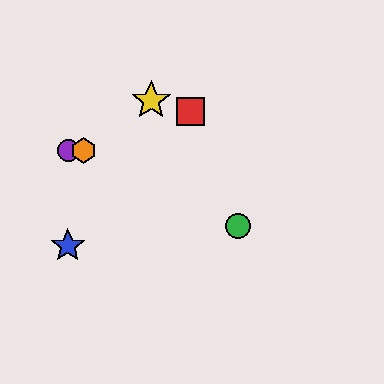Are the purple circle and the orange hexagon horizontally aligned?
Yes, both are at y≈151.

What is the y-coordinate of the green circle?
The green circle is at y≈226.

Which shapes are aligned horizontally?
The purple circle, the orange hexagon are aligned horizontally.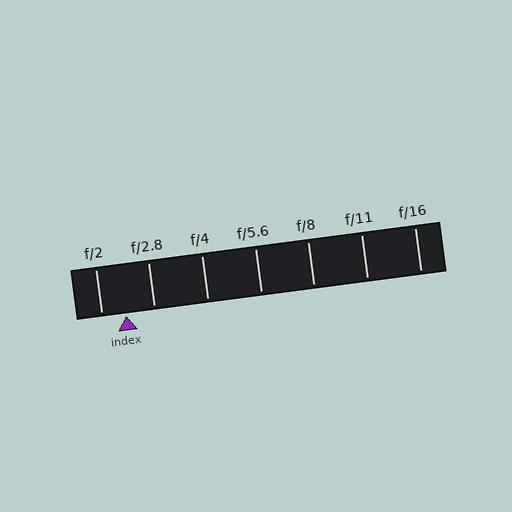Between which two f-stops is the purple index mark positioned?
The index mark is between f/2 and f/2.8.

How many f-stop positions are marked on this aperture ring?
There are 7 f-stop positions marked.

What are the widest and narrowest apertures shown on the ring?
The widest aperture shown is f/2 and the narrowest is f/16.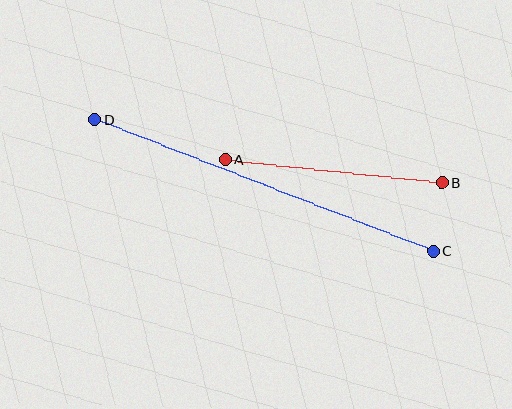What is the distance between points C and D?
The distance is approximately 363 pixels.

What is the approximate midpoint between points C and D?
The midpoint is at approximately (264, 185) pixels.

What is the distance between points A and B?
The distance is approximately 218 pixels.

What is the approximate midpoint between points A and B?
The midpoint is at approximately (334, 171) pixels.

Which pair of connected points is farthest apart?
Points C and D are farthest apart.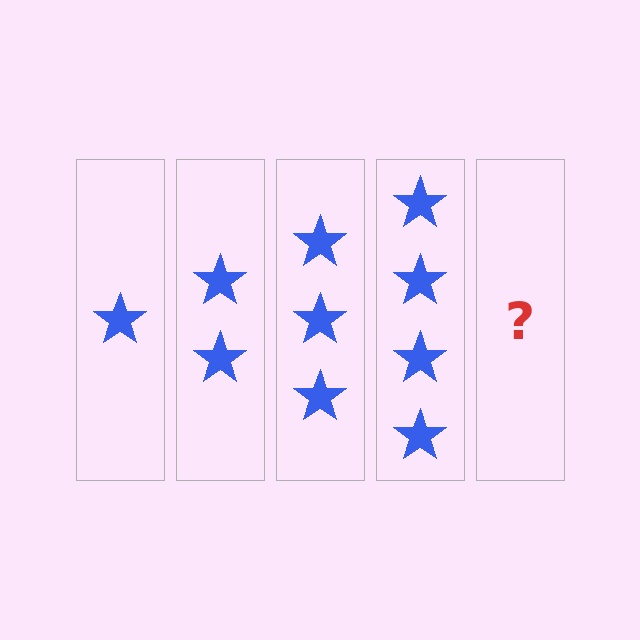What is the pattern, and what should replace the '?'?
The pattern is that each step adds one more star. The '?' should be 5 stars.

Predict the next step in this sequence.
The next step is 5 stars.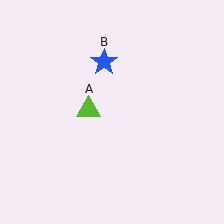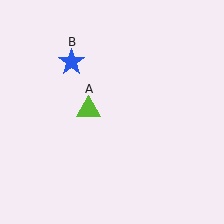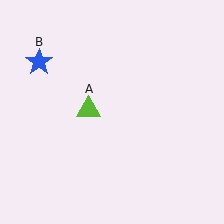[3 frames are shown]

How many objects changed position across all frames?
1 object changed position: blue star (object B).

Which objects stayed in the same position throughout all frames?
Lime triangle (object A) remained stationary.